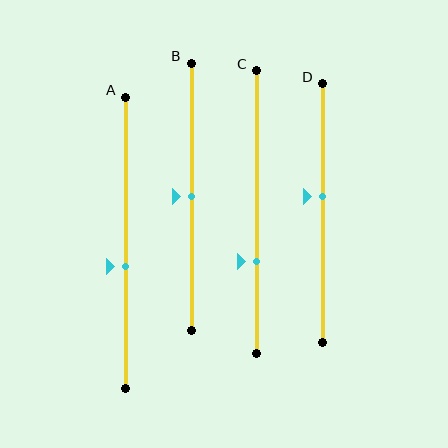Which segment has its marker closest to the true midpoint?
Segment B has its marker closest to the true midpoint.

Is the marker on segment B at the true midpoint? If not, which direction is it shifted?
Yes, the marker on segment B is at the true midpoint.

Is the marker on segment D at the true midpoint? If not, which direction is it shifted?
No, the marker on segment D is shifted upward by about 6% of the segment length.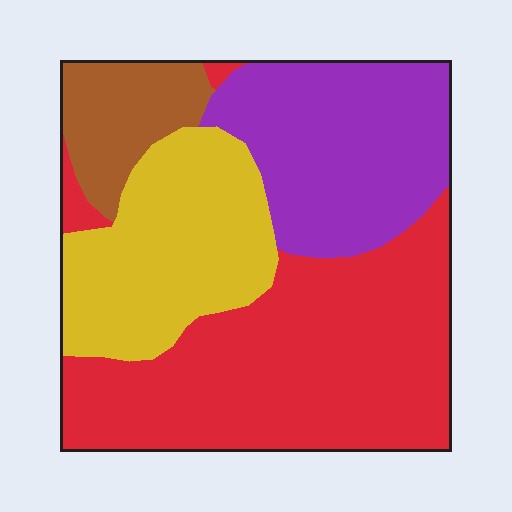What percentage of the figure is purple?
Purple covers around 25% of the figure.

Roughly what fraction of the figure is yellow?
Yellow covers around 25% of the figure.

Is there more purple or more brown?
Purple.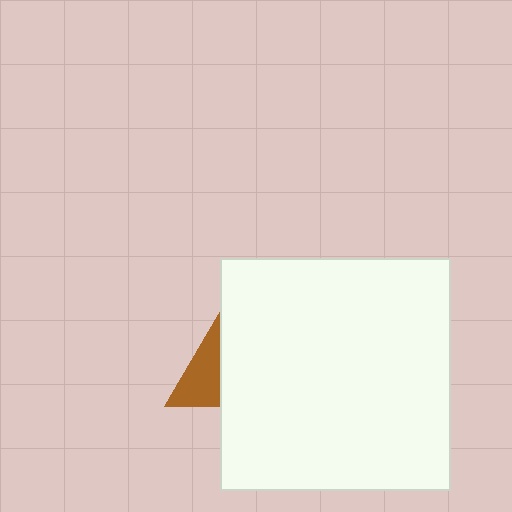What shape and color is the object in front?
The object in front is a white rectangle.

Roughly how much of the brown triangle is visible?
A small part of it is visible (roughly 41%).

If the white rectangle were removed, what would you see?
You would see the complete brown triangle.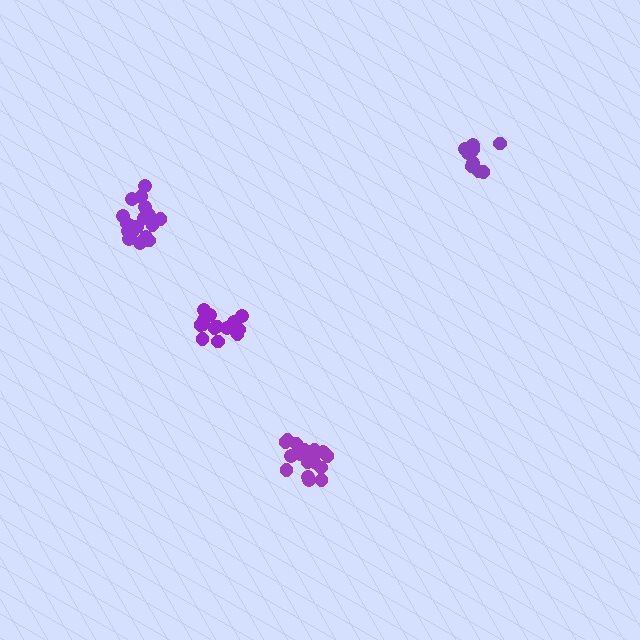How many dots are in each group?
Group 1: 18 dots, Group 2: 13 dots, Group 3: 15 dots, Group 4: 17 dots (63 total).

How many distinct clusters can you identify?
There are 4 distinct clusters.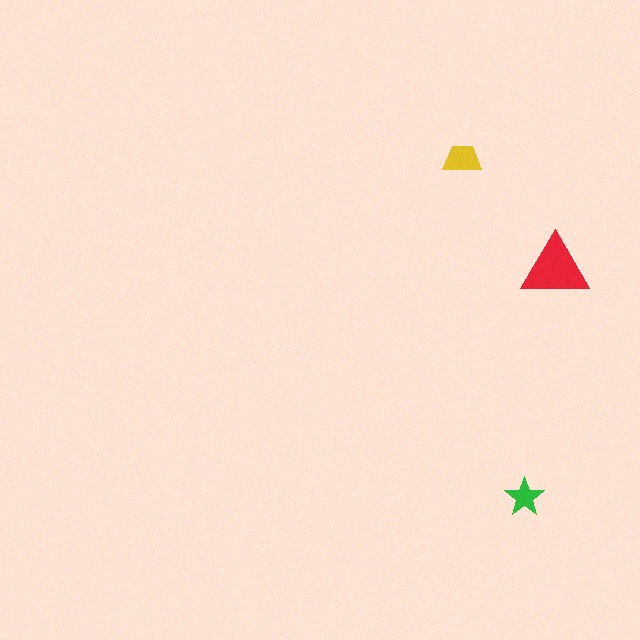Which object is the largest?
The red triangle.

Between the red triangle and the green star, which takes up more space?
The red triangle.